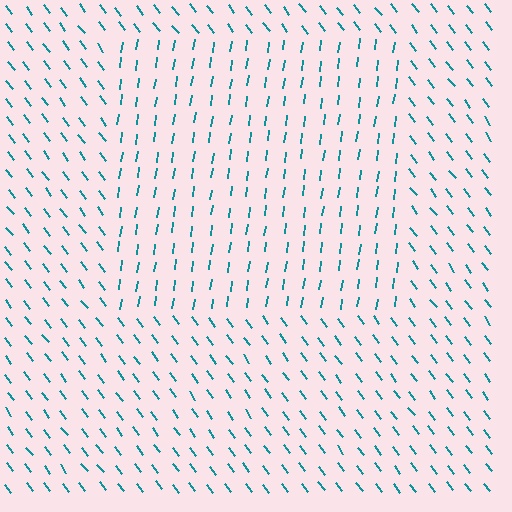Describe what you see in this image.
The image is filled with small teal line segments. A rectangle region in the image has lines oriented differently from the surrounding lines, creating a visible texture boundary.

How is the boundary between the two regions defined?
The boundary is defined purely by a change in line orientation (approximately 45 degrees difference). All lines are the same color and thickness.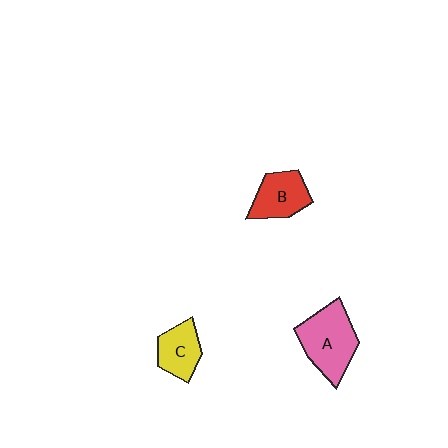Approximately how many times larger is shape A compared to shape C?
Approximately 1.6 times.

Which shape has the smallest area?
Shape C (yellow).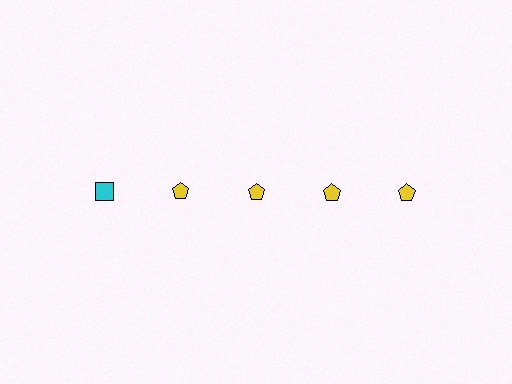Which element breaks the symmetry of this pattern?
The cyan square in the top row, leftmost column breaks the symmetry. All other shapes are yellow pentagons.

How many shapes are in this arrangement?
There are 5 shapes arranged in a grid pattern.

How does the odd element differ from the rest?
It differs in both color (cyan instead of yellow) and shape (square instead of pentagon).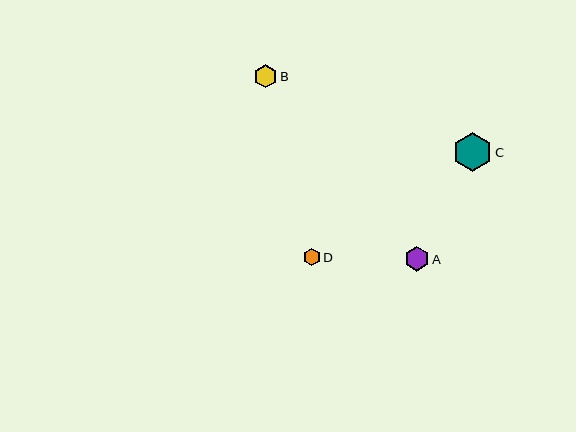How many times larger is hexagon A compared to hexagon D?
Hexagon A is approximately 1.4 times the size of hexagon D.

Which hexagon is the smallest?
Hexagon D is the smallest with a size of approximately 17 pixels.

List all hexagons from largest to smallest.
From largest to smallest: C, A, B, D.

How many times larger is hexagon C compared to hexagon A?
Hexagon C is approximately 1.6 times the size of hexagon A.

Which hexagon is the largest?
Hexagon C is the largest with a size of approximately 39 pixels.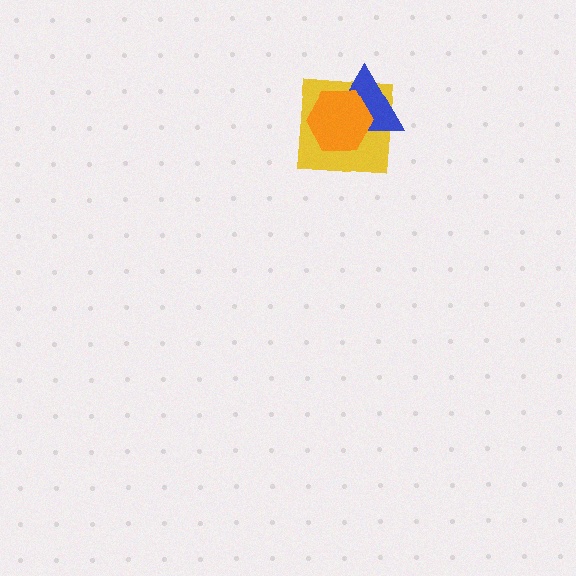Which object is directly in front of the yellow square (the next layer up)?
The blue triangle is directly in front of the yellow square.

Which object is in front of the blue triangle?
The orange hexagon is in front of the blue triangle.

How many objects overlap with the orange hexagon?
2 objects overlap with the orange hexagon.